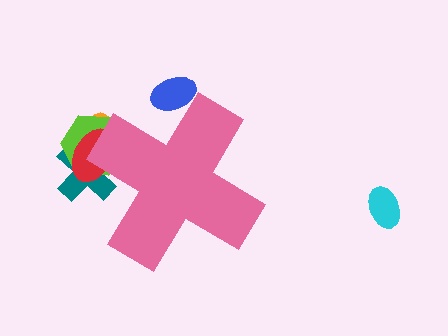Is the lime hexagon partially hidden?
Yes, the lime hexagon is partially hidden behind the pink cross.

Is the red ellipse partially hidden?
Yes, the red ellipse is partially hidden behind the pink cross.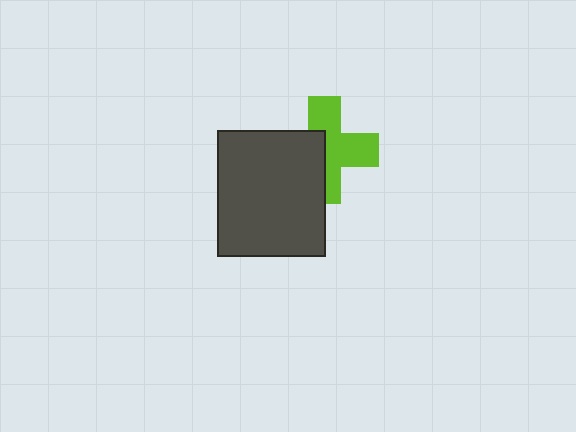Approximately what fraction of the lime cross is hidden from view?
Roughly 41% of the lime cross is hidden behind the dark gray rectangle.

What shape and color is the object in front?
The object in front is a dark gray rectangle.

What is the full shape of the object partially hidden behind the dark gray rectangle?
The partially hidden object is a lime cross.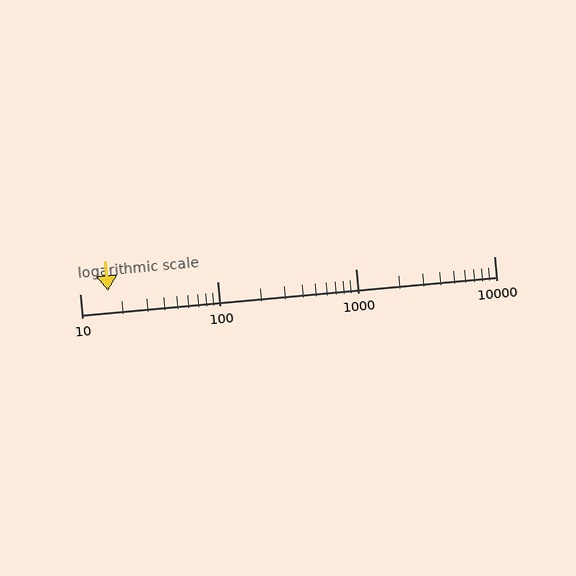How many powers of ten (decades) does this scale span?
The scale spans 3 decades, from 10 to 10000.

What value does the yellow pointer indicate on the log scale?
The pointer indicates approximately 16.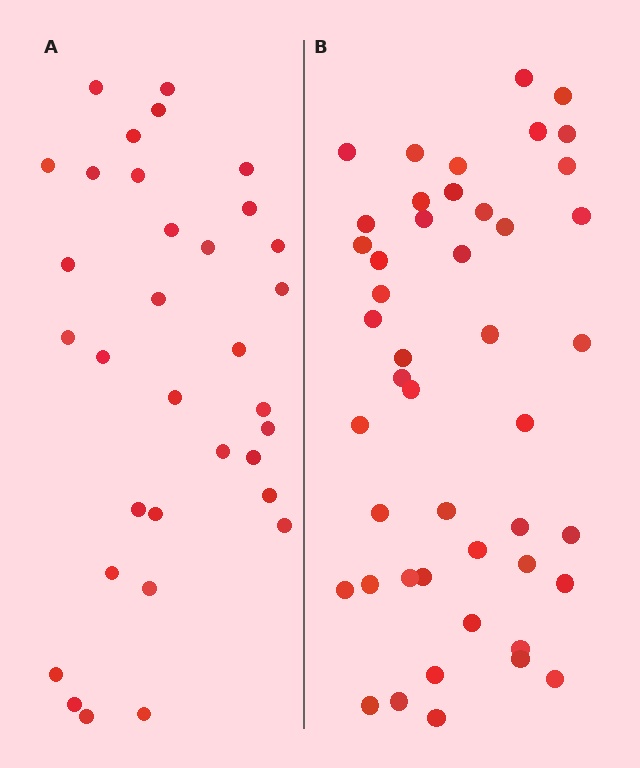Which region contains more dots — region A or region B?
Region B (the right region) has more dots.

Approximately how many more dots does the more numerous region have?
Region B has approximately 15 more dots than region A.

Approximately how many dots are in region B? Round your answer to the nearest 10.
About 50 dots. (The exact count is 46, which rounds to 50.)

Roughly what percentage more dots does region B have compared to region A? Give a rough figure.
About 40% more.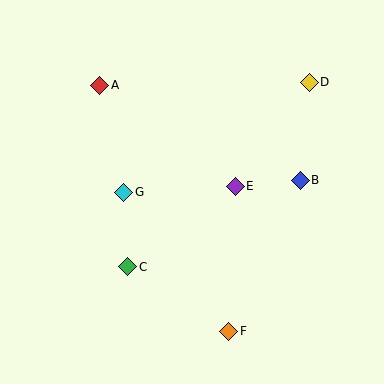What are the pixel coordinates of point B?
Point B is at (300, 180).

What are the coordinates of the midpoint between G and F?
The midpoint between G and F is at (176, 262).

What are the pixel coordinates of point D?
Point D is at (309, 82).